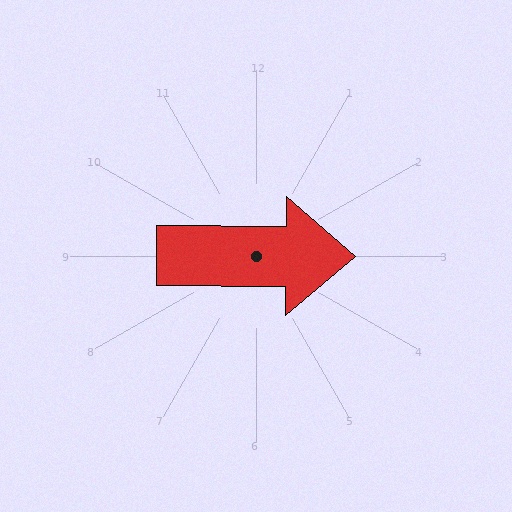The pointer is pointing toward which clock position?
Roughly 3 o'clock.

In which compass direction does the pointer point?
East.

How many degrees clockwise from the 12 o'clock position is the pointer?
Approximately 90 degrees.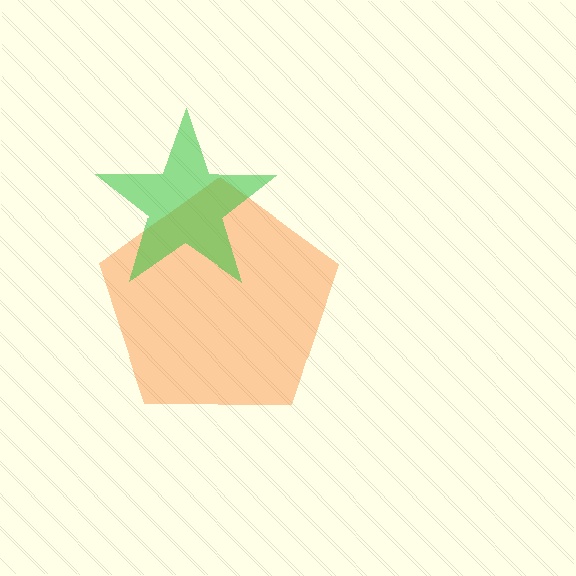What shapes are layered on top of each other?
The layered shapes are: an orange pentagon, a green star.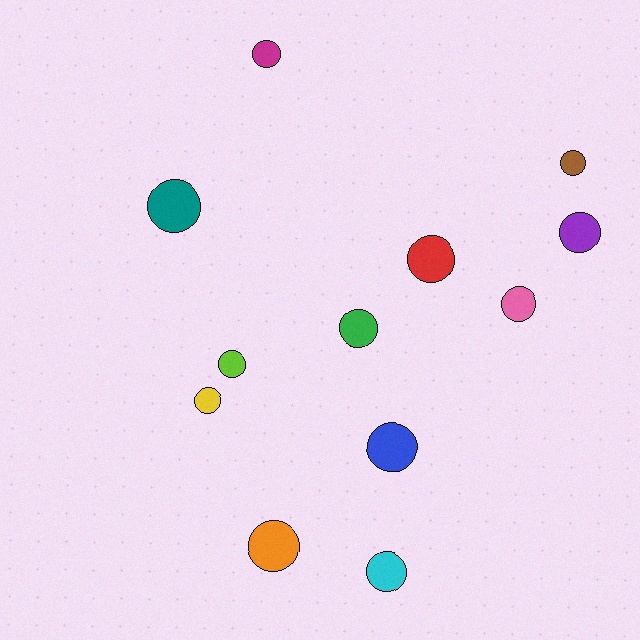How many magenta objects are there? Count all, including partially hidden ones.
There is 1 magenta object.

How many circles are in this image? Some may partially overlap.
There are 12 circles.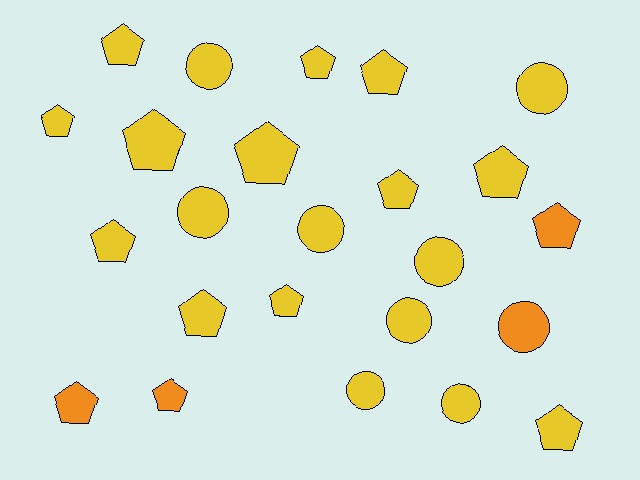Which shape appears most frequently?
Pentagon, with 15 objects.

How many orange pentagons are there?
There are 3 orange pentagons.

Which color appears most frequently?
Yellow, with 20 objects.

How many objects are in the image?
There are 24 objects.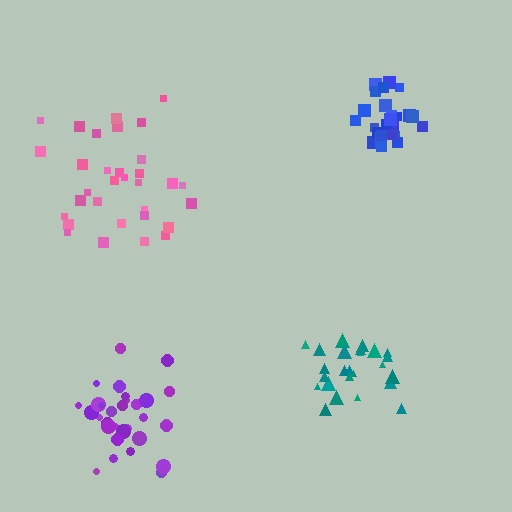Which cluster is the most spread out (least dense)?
Pink.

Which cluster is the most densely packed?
Blue.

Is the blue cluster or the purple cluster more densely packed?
Blue.